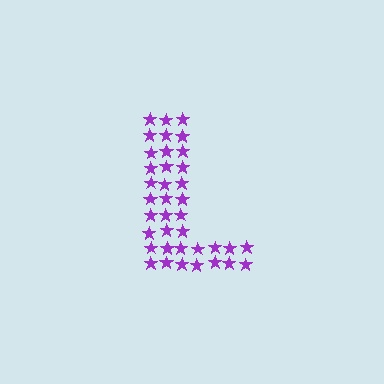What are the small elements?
The small elements are stars.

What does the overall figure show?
The overall figure shows the letter L.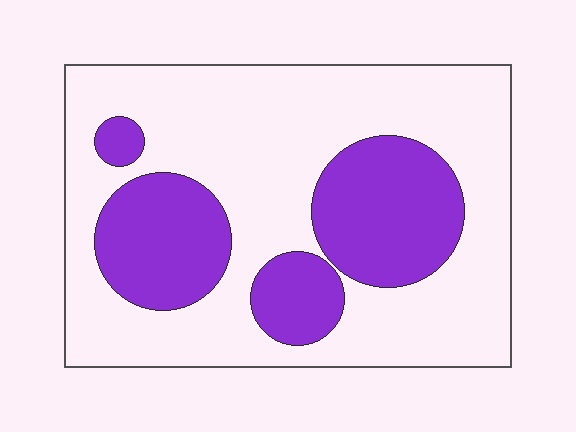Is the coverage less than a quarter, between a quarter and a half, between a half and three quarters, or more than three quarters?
Between a quarter and a half.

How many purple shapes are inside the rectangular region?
4.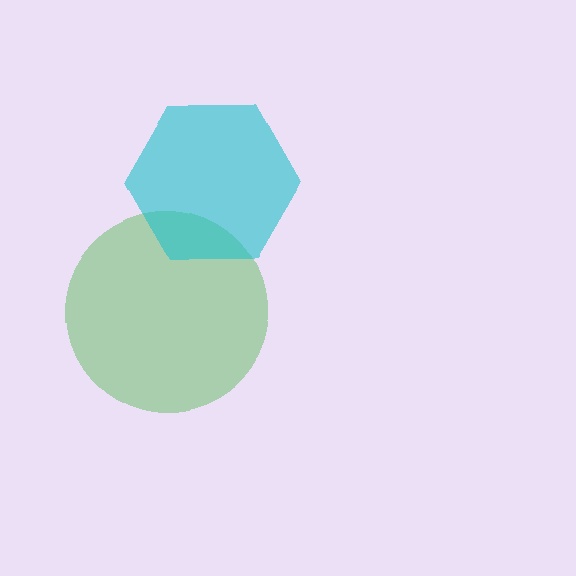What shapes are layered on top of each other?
The layered shapes are: a green circle, a cyan hexagon.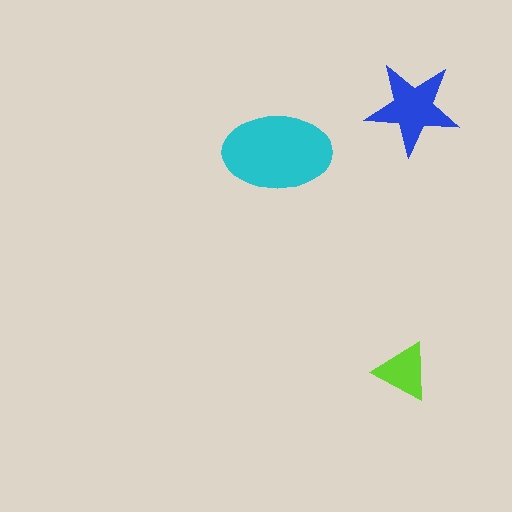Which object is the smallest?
The lime triangle.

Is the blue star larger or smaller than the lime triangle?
Larger.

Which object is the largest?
The cyan ellipse.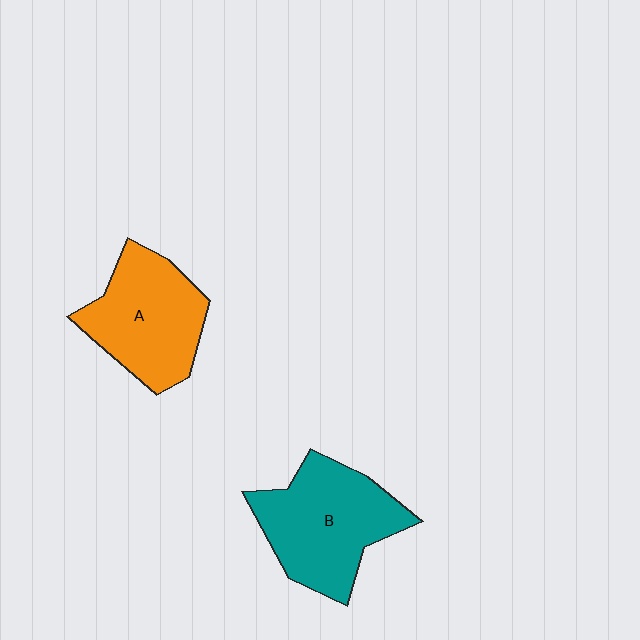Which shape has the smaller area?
Shape A (orange).